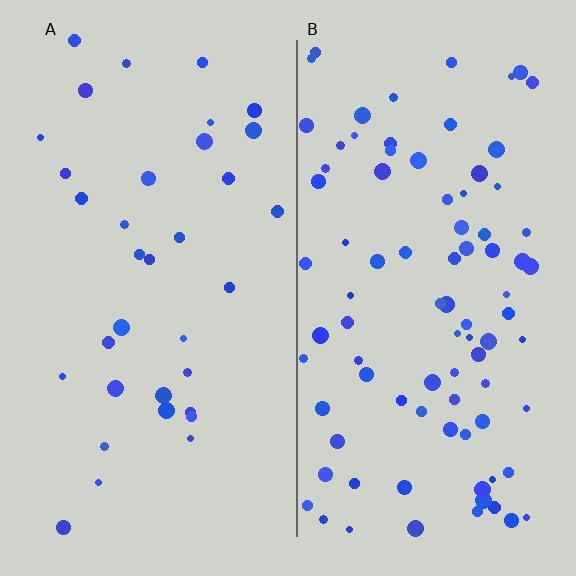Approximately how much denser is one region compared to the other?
Approximately 2.5× — region B over region A.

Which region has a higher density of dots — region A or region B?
B (the right).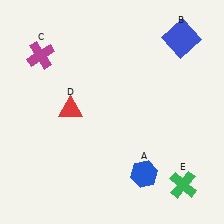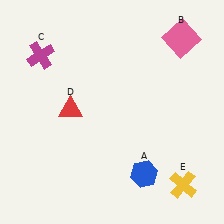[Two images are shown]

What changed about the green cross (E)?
In Image 1, E is green. In Image 2, it changed to yellow.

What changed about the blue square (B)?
In Image 1, B is blue. In Image 2, it changed to pink.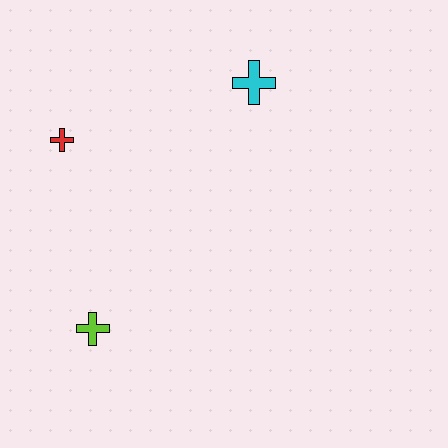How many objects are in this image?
There are 3 objects.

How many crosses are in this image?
There are 3 crosses.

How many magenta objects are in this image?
There are no magenta objects.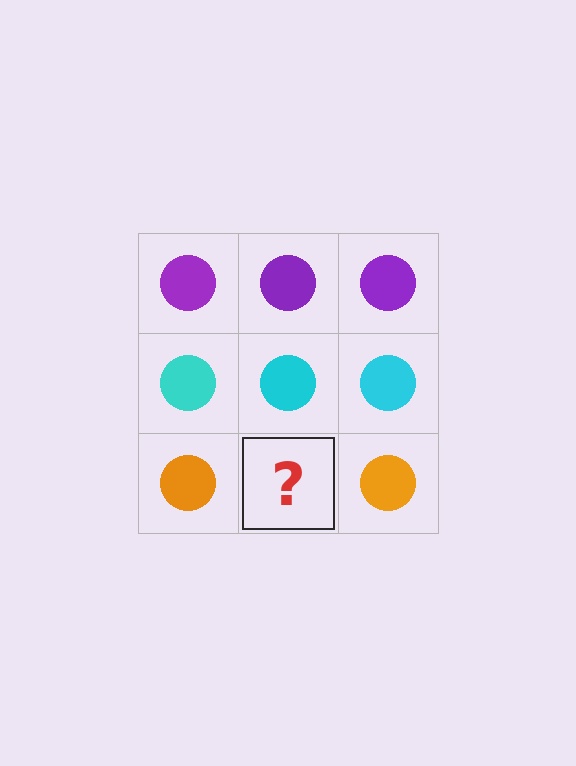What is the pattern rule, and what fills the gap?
The rule is that each row has a consistent color. The gap should be filled with an orange circle.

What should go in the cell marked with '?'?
The missing cell should contain an orange circle.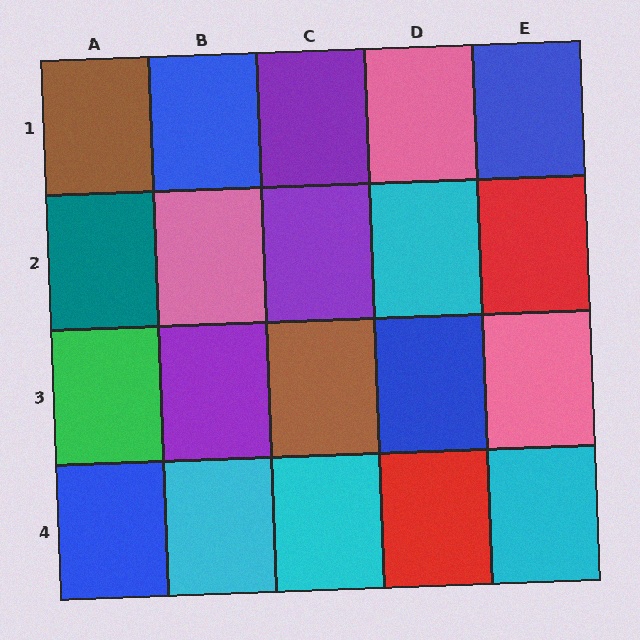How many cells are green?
1 cell is green.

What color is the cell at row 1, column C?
Purple.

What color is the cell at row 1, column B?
Blue.